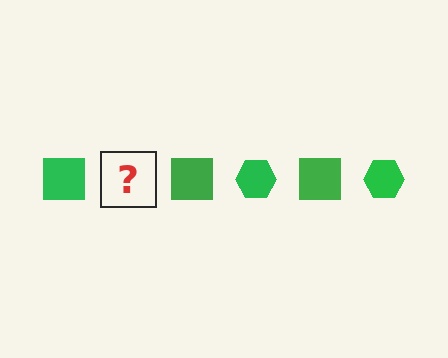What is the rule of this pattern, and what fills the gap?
The rule is that the pattern cycles through square, hexagon shapes in green. The gap should be filled with a green hexagon.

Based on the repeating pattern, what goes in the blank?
The blank should be a green hexagon.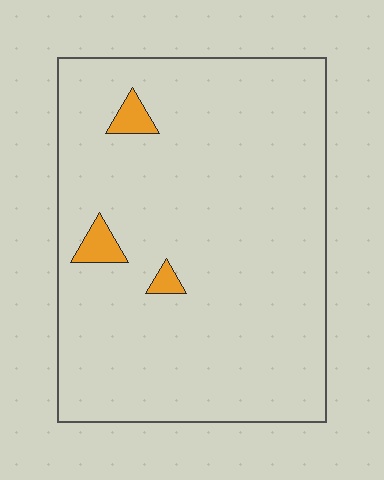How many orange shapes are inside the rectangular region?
3.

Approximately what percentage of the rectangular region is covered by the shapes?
Approximately 5%.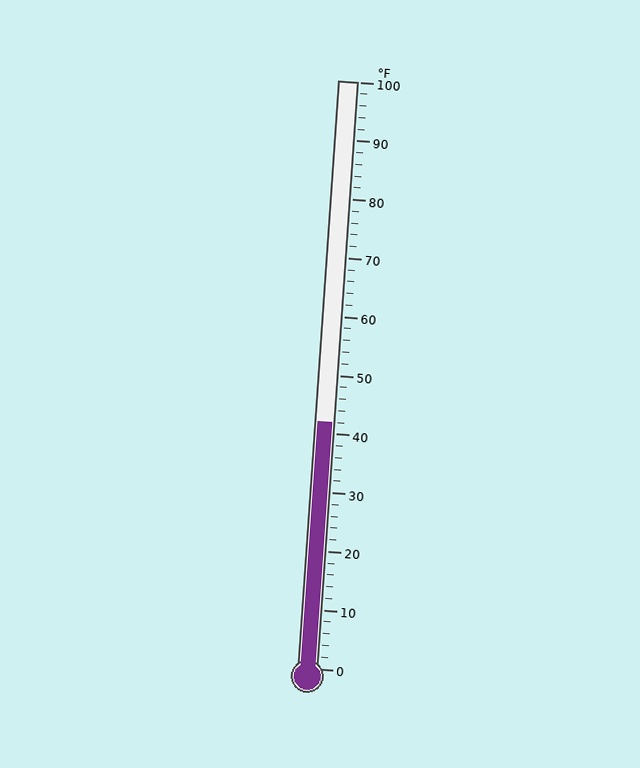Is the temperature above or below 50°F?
The temperature is below 50°F.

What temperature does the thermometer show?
The thermometer shows approximately 42°F.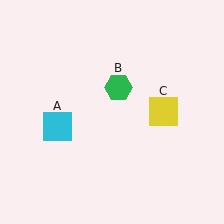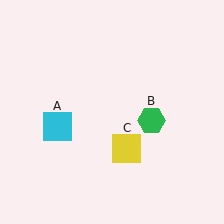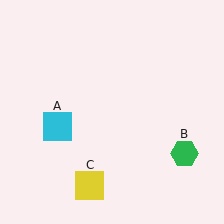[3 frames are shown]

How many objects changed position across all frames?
2 objects changed position: green hexagon (object B), yellow square (object C).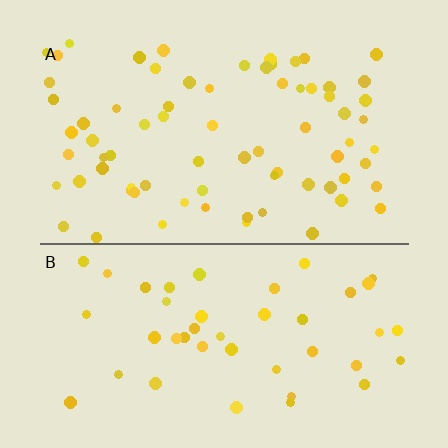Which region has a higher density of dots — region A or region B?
A (the top).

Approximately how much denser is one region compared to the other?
Approximately 1.6× — region A over region B.